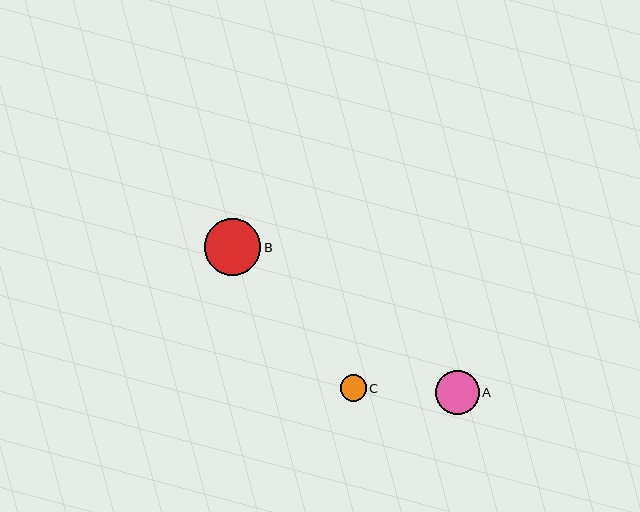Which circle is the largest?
Circle B is the largest with a size of approximately 57 pixels.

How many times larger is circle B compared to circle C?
Circle B is approximately 2.2 times the size of circle C.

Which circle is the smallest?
Circle C is the smallest with a size of approximately 26 pixels.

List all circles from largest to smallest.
From largest to smallest: B, A, C.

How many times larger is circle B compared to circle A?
Circle B is approximately 1.3 times the size of circle A.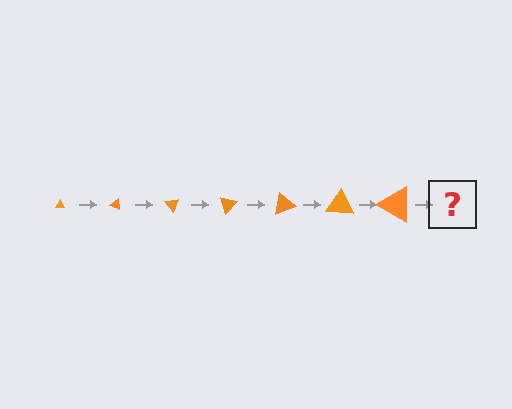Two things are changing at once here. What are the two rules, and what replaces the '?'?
The two rules are that the triangle grows larger each step and it rotates 25 degrees each step. The '?' should be a triangle, larger than the previous one and rotated 175 degrees from the start.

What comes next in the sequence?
The next element should be a triangle, larger than the previous one and rotated 175 degrees from the start.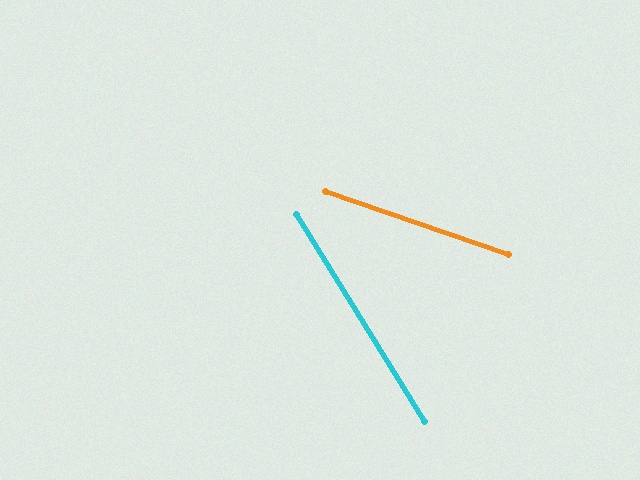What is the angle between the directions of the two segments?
Approximately 39 degrees.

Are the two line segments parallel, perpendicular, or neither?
Neither parallel nor perpendicular — they differ by about 39°.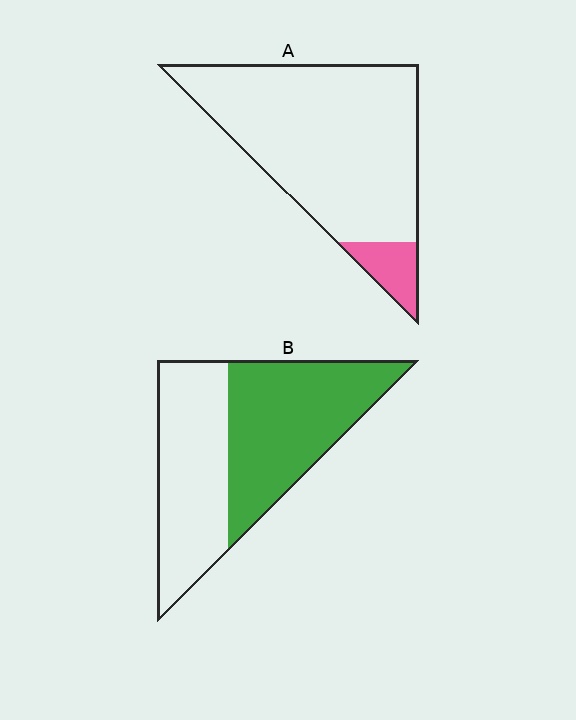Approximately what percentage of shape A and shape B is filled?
A is approximately 10% and B is approximately 55%.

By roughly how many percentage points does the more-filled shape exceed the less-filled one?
By roughly 45 percentage points (B over A).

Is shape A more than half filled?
No.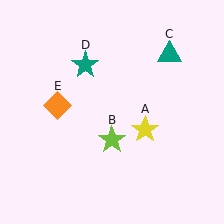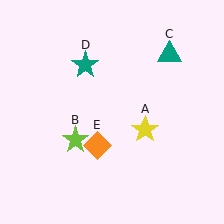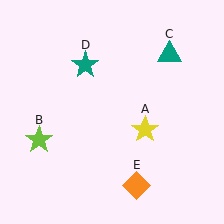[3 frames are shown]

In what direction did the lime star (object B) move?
The lime star (object B) moved left.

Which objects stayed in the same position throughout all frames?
Yellow star (object A) and teal triangle (object C) and teal star (object D) remained stationary.